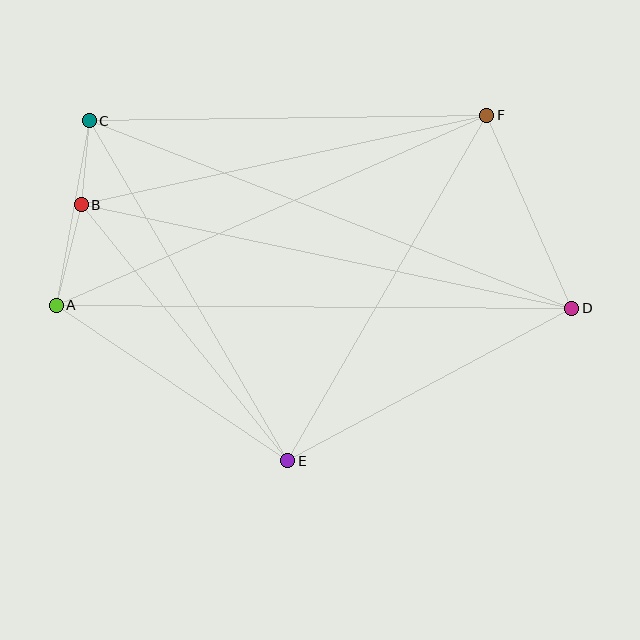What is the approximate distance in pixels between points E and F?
The distance between E and F is approximately 399 pixels.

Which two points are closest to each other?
Points B and C are closest to each other.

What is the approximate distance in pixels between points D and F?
The distance between D and F is approximately 211 pixels.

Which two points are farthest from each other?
Points C and D are farthest from each other.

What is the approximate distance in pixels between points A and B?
The distance between A and B is approximately 104 pixels.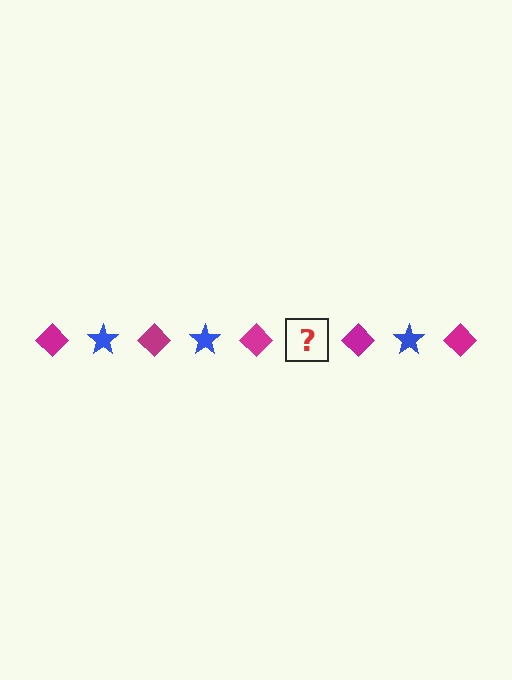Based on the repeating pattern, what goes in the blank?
The blank should be a blue star.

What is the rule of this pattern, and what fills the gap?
The rule is that the pattern alternates between magenta diamond and blue star. The gap should be filled with a blue star.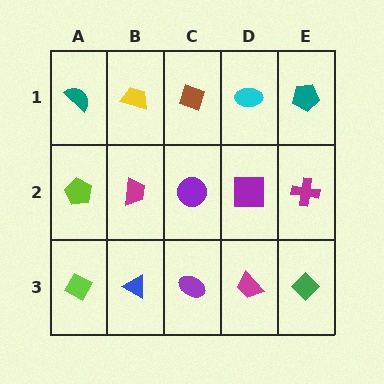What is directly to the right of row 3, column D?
A green diamond.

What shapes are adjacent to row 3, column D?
A purple square (row 2, column D), a purple ellipse (row 3, column C), a green diamond (row 3, column E).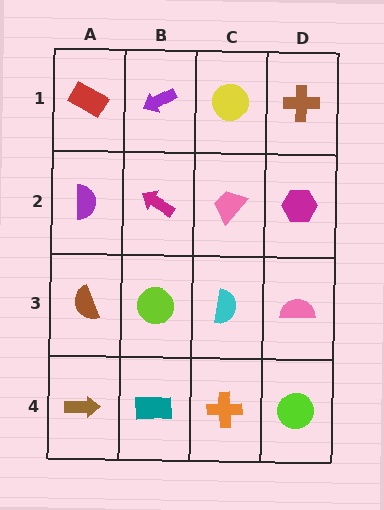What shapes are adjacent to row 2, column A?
A red rectangle (row 1, column A), a brown semicircle (row 3, column A), a magenta arrow (row 2, column B).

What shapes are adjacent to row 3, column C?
A pink trapezoid (row 2, column C), an orange cross (row 4, column C), a lime circle (row 3, column B), a pink semicircle (row 3, column D).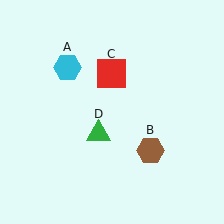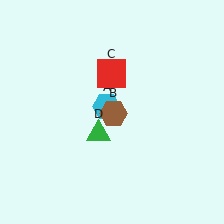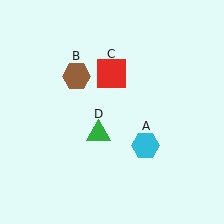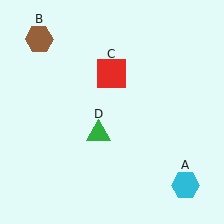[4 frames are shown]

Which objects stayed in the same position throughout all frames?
Red square (object C) and green triangle (object D) remained stationary.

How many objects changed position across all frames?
2 objects changed position: cyan hexagon (object A), brown hexagon (object B).